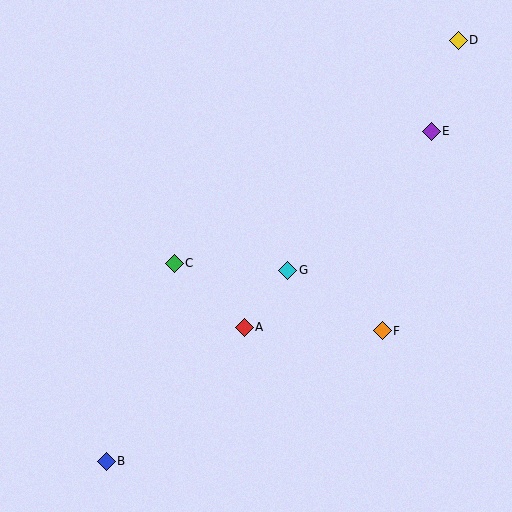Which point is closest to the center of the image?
Point G at (288, 270) is closest to the center.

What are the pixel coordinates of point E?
Point E is at (431, 131).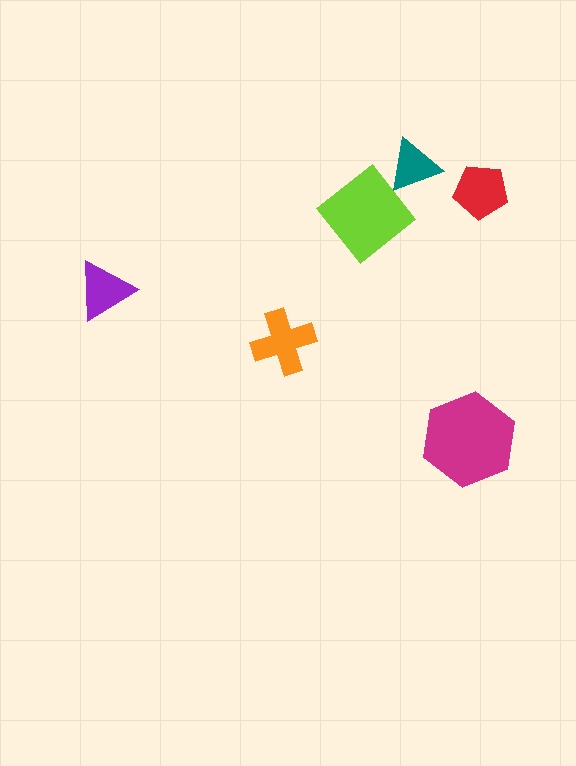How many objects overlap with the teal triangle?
1 object overlaps with the teal triangle.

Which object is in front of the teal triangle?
The lime diamond is in front of the teal triangle.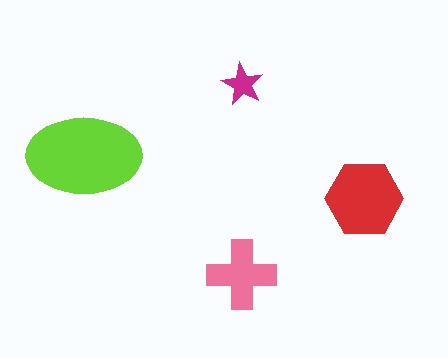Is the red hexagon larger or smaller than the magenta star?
Larger.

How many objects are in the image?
There are 4 objects in the image.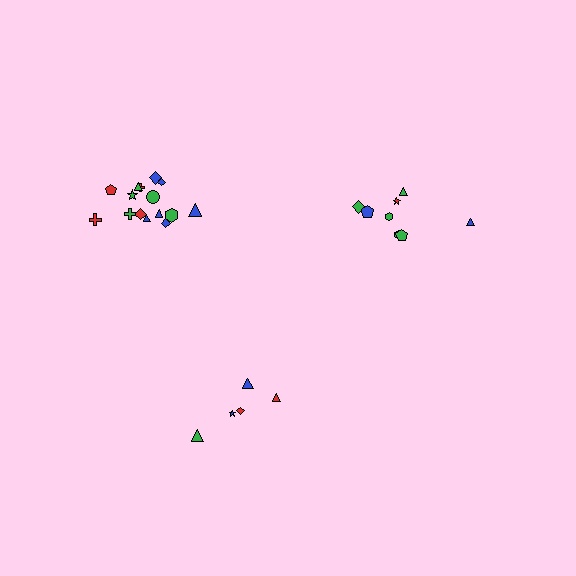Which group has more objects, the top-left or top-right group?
The top-left group.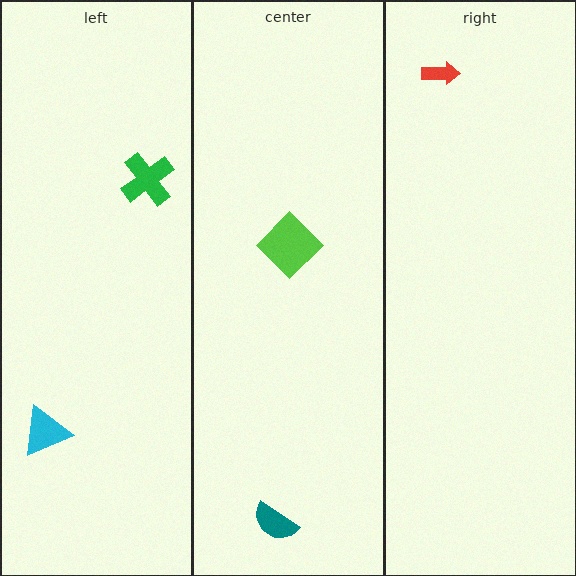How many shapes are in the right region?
1.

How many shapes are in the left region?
2.